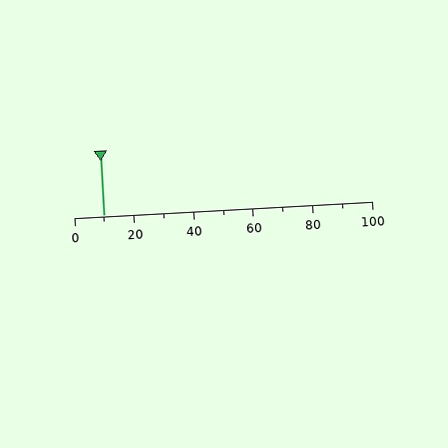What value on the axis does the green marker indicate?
The marker indicates approximately 10.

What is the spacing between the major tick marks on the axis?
The major ticks are spaced 20 apart.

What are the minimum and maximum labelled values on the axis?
The axis runs from 0 to 100.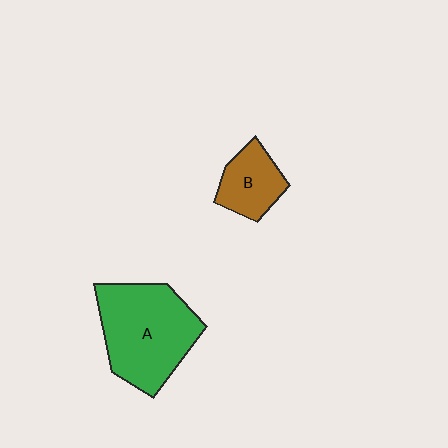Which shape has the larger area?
Shape A (green).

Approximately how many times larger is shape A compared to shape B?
Approximately 2.2 times.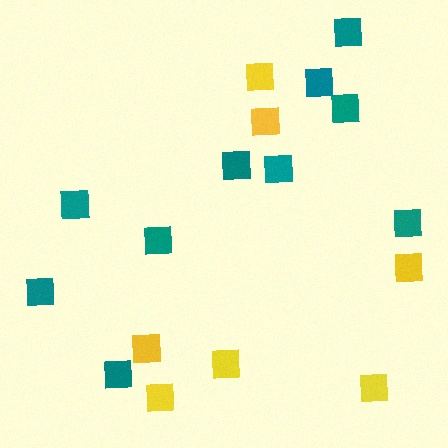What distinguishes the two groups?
There are 2 groups: one group of teal squares (10) and one group of yellow squares (7).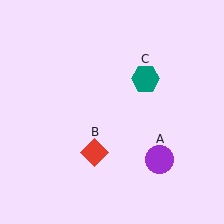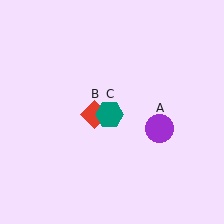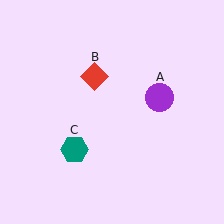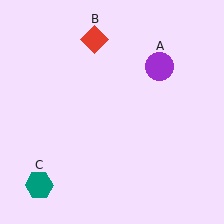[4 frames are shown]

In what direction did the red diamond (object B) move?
The red diamond (object B) moved up.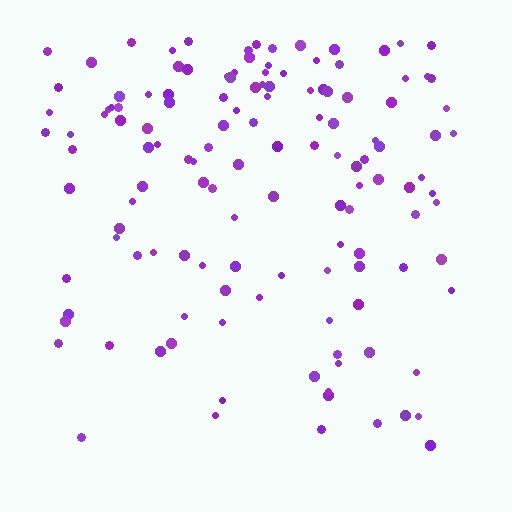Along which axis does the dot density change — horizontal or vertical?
Vertical.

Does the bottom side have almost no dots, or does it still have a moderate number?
Still a moderate number, just noticeably fewer than the top.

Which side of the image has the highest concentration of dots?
The top.